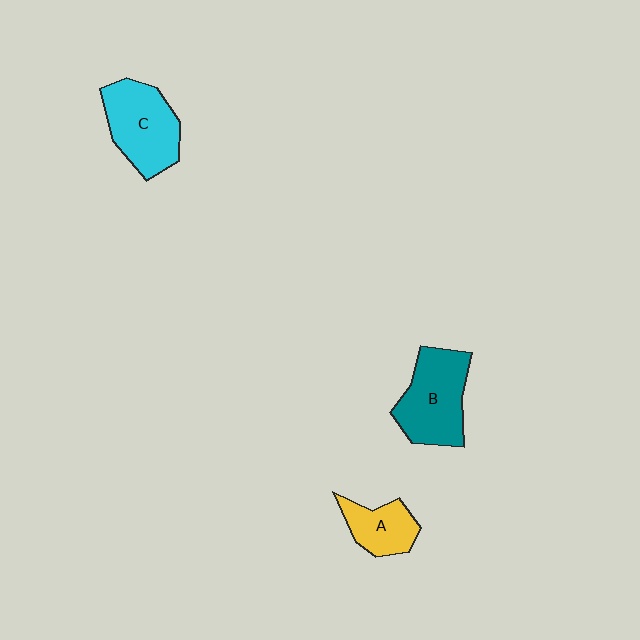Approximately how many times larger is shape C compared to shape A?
Approximately 1.7 times.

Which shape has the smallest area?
Shape A (yellow).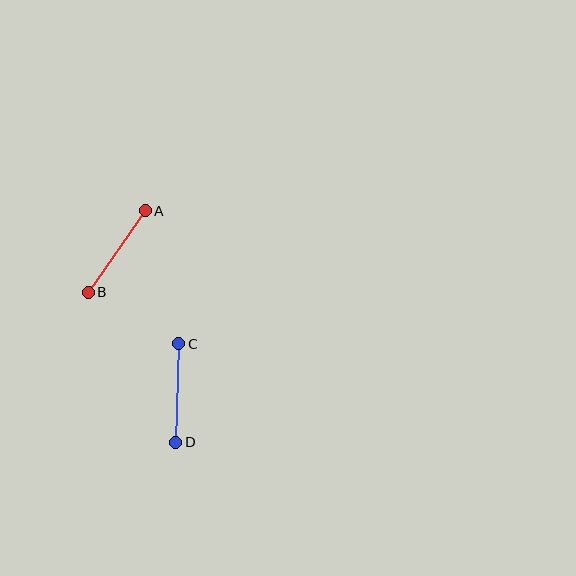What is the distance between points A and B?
The distance is approximately 99 pixels.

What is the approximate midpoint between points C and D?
The midpoint is at approximately (177, 393) pixels.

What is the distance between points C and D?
The distance is approximately 99 pixels.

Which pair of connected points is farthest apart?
Points A and B are farthest apart.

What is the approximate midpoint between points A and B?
The midpoint is at approximately (117, 252) pixels.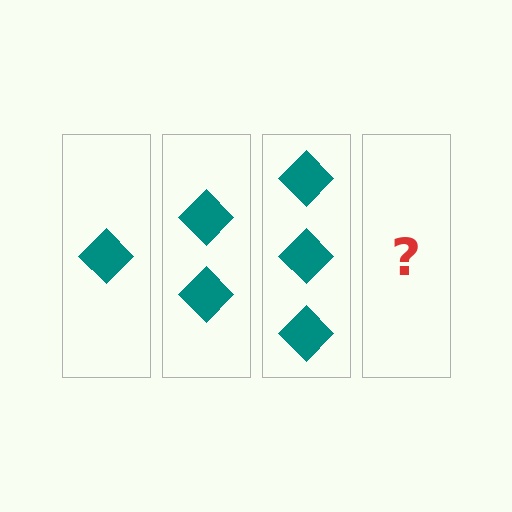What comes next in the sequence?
The next element should be 4 diamonds.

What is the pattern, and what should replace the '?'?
The pattern is that each step adds one more diamond. The '?' should be 4 diamonds.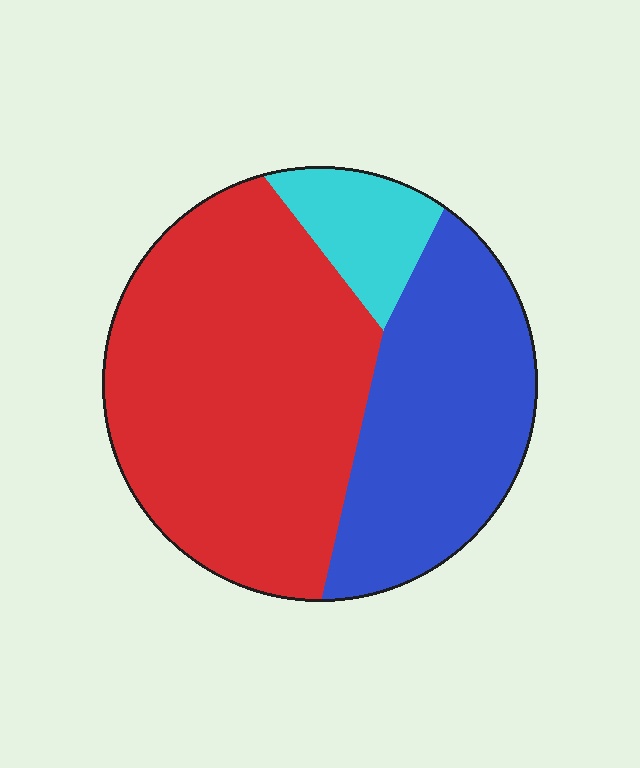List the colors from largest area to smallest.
From largest to smallest: red, blue, cyan.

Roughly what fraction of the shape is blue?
Blue covers 34% of the shape.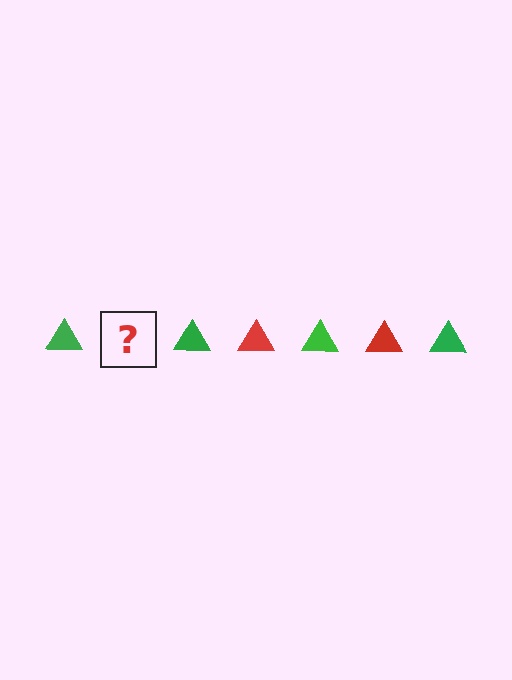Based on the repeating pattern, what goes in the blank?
The blank should be a red triangle.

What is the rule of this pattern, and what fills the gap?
The rule is that the pattern cycles through green, red triangles. The gap should be filled with a red triangle.